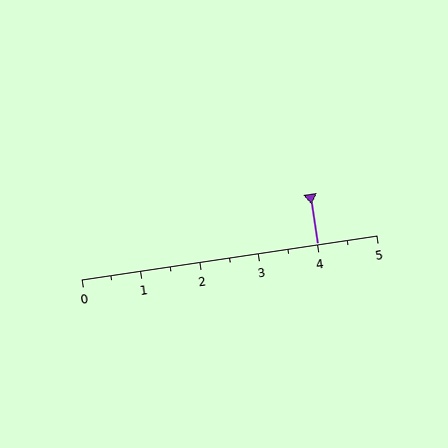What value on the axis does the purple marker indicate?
The marker indicates approximately 4.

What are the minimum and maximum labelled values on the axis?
The axis runs from 0 to 5.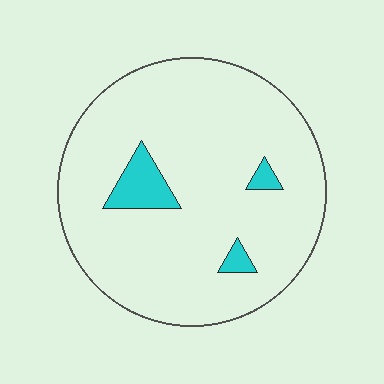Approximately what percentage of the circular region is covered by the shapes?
Approximately 5%.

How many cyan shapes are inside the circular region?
3.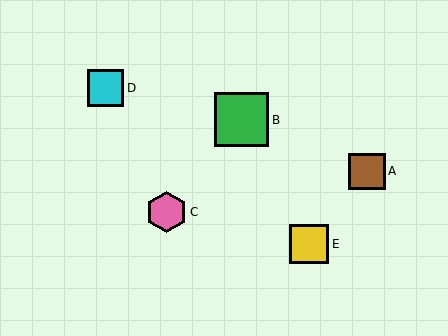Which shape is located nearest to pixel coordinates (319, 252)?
The yellow square (labeled E) at (309, 244) is nearest to that location.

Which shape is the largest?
The green square (labeled B) is the largest.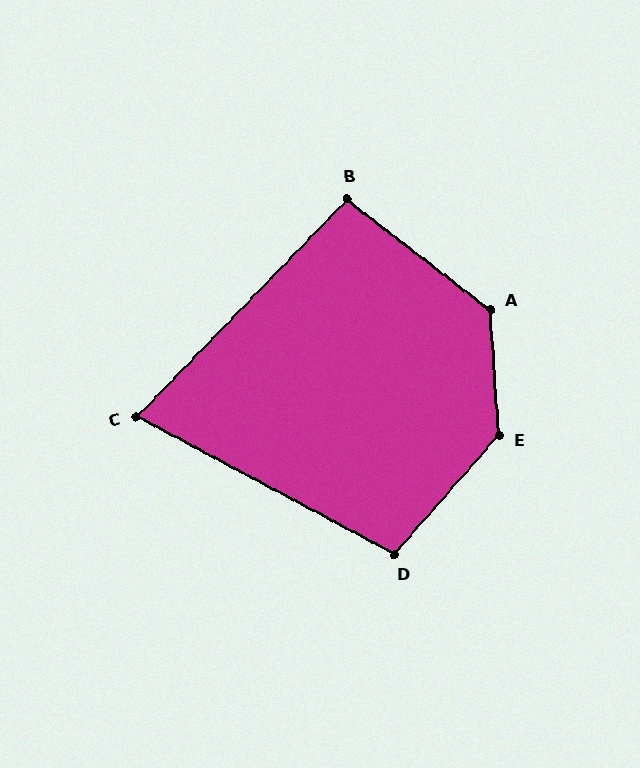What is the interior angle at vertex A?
Approximately 131 degrees (obtuse).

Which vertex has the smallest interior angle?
C, at approximately 74 degrees.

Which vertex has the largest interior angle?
E, at approximately 135 degrees.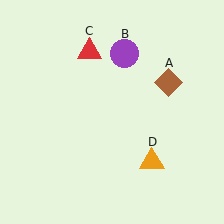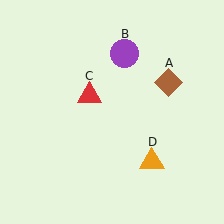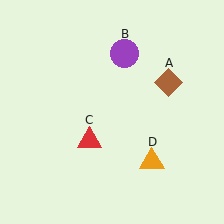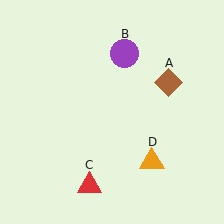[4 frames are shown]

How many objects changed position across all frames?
1 object changed position: red triangle (object C).